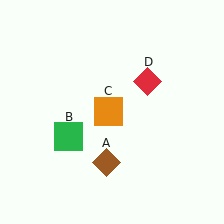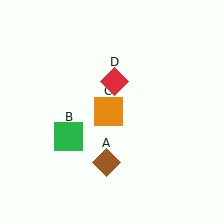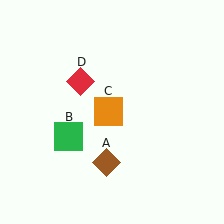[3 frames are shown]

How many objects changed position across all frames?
1 object changed position: red diamond (object D).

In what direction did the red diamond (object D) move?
The red diamond (object D) moved left.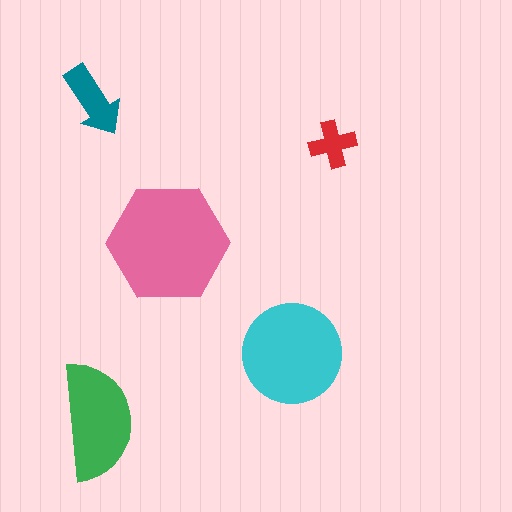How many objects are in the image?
There are 5 objects in the image.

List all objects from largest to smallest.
The pink hexagon, the cyan circle, the green semicircle, the teal arrow, the red cross.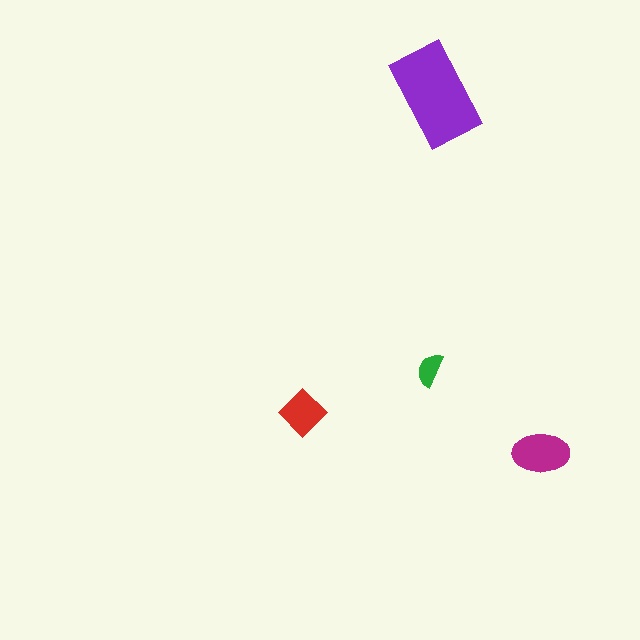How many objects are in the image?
There are 4 objects in the image.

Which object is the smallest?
The green semicircle.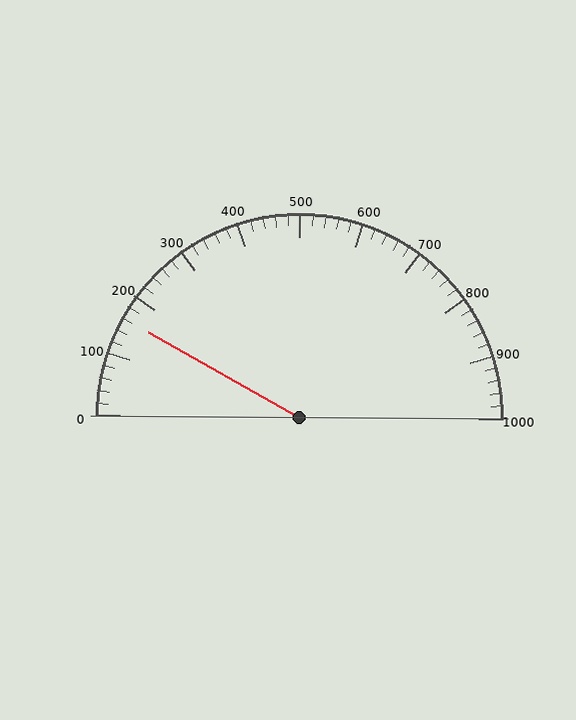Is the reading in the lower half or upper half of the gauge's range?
The reading is in the lower half of the range (0 to 1000).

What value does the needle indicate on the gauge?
The needle indicates approximately 160.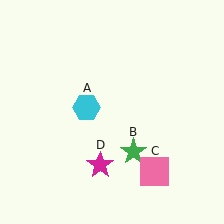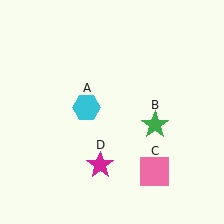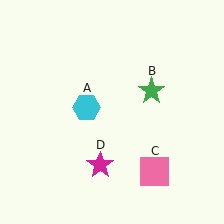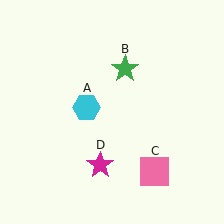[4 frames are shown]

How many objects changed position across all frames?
1 object changed position: green star (object B).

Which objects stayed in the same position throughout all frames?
Cyan hexagon (object A) and pink square (object C) and magenta star (object D) remained stationary.